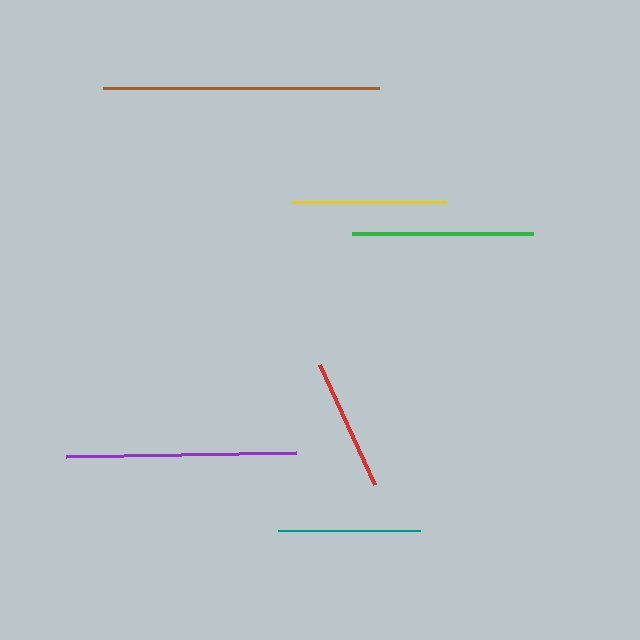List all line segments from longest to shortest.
From longest to shortest: brown, purple, green, yellow, teal, red.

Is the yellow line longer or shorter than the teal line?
The yellow line is longer than the teal line.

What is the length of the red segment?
The red segment is approximately 131 pixels long.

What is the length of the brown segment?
The brown segment is approximately 276 pixels long.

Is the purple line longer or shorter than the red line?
The purple line is longer than the red line.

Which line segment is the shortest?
The red line is the shortest at approximately 131 pixels.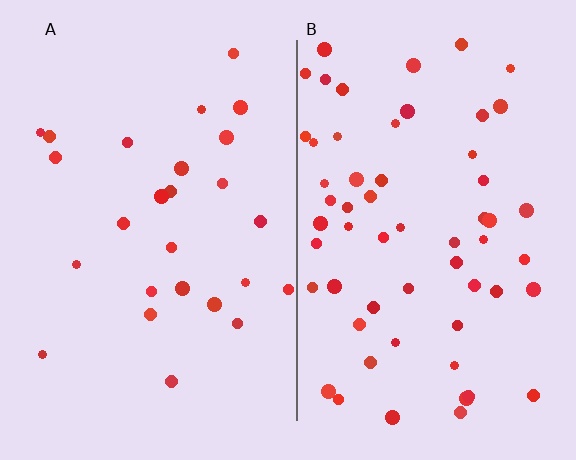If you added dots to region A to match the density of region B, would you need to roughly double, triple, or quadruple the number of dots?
Approximately double.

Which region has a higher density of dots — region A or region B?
B (the right).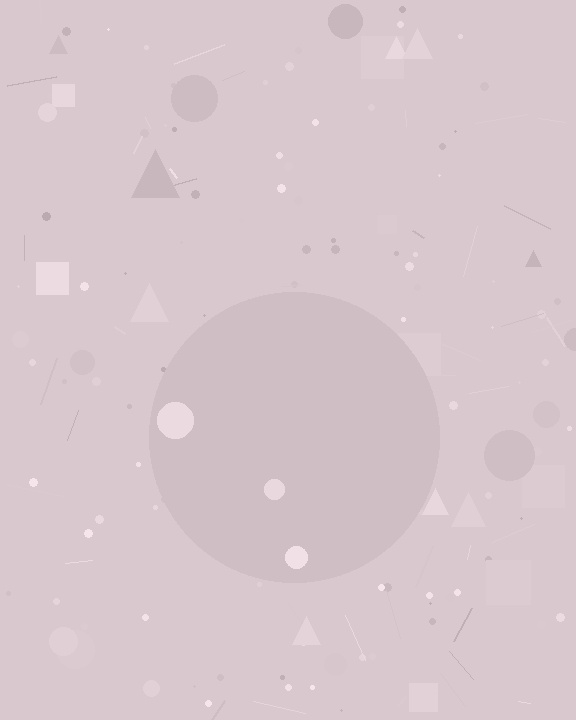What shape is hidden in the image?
A circle is hidden in the image.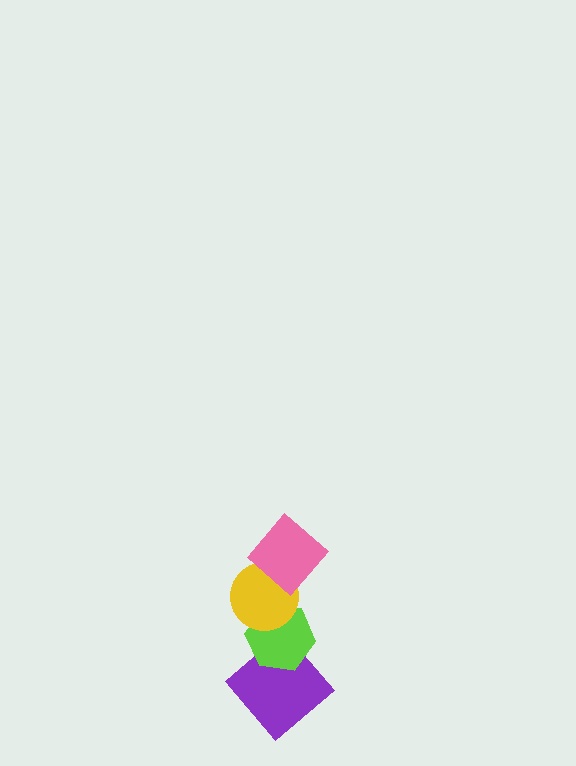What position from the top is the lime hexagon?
The lime hexagon is 3rd from the top.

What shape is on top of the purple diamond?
The lime hexagon is on top of the purple diamond.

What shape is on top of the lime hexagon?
The yellow circle is on top of the lime hexagon.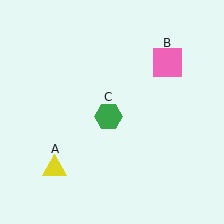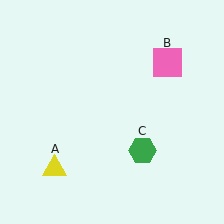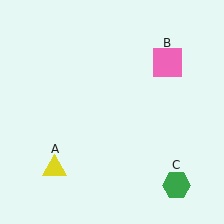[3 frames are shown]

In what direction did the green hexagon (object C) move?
The green hexagon (object C) moved down and to the right.